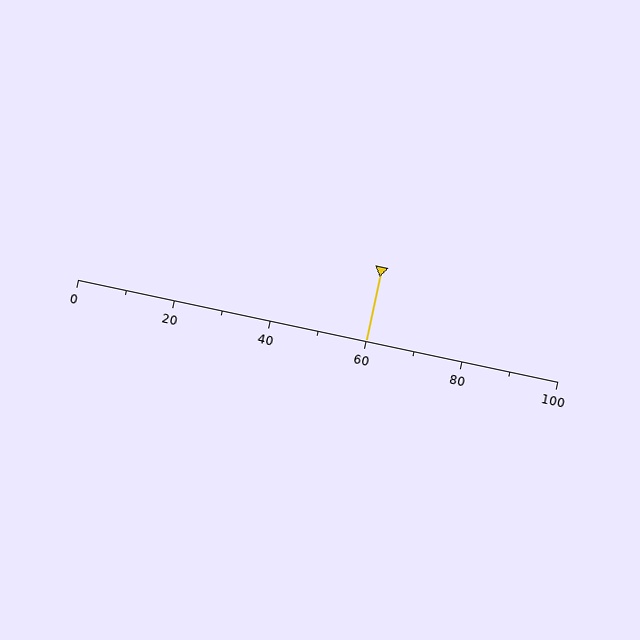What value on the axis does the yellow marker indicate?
The marker indicates approximately 60.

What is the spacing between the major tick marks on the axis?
The major ticks are spaced 20 apart.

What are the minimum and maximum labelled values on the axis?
The axis runs from 0 to 100.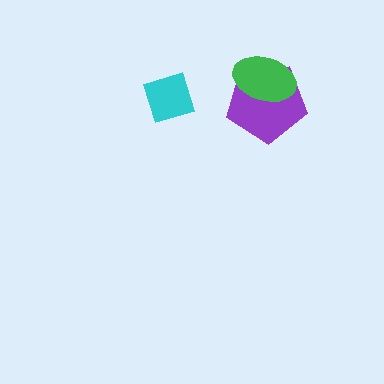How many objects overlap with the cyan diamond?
0 objects overlap with the cyan diamond.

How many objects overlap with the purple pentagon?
1 object overlaps with the purple pentagon.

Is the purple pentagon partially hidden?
Yes, it is partially covered by another shape.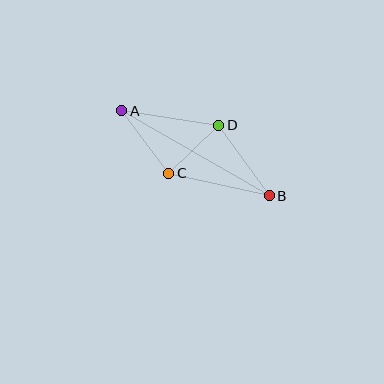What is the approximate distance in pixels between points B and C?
The distance between B and C is approximately 103 pixels.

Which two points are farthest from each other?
Points A and B are farthest from each other.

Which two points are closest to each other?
Points C and D are closest to each other.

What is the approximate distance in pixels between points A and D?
The distance between A and D is approximately 98 pixels.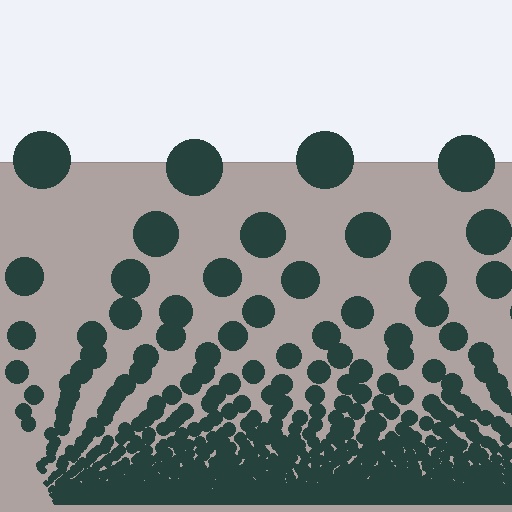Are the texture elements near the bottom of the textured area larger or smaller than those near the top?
Smaller. The gradient is inverted — elements near the bottom are smaller and denser.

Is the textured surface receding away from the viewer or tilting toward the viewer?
The surface appears to tilt toward the viewer. Texture elements get larger and sparser toward the top.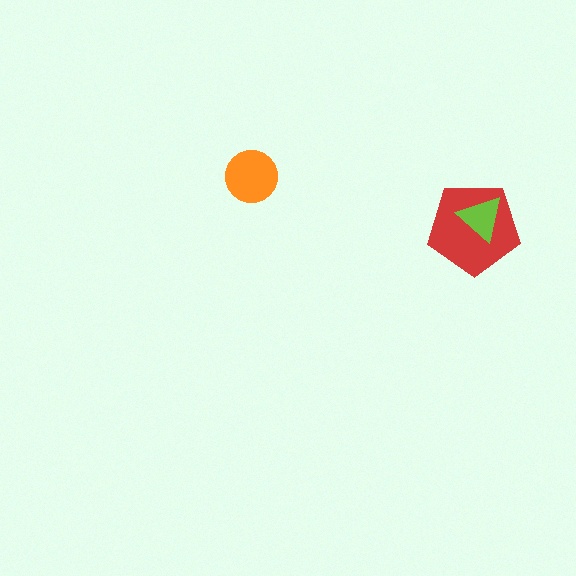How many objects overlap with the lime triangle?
1 object overlaps with the lime triangle.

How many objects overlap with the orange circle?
0 objects overlap with the orange circle.